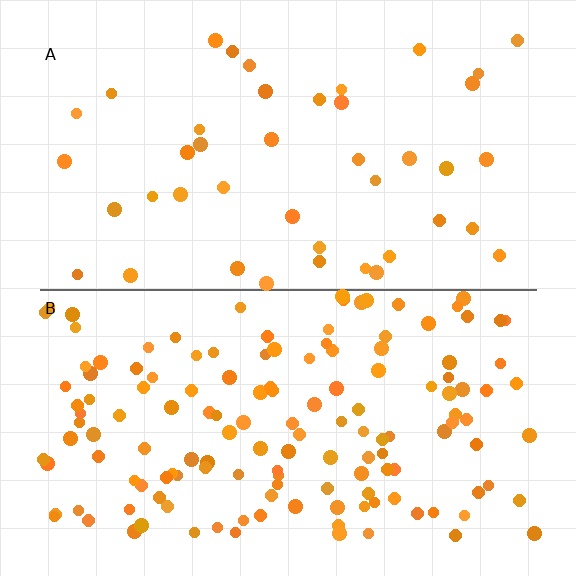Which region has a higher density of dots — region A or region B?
B (the bottom).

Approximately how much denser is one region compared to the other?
Approximately 3.4× — region B over region A.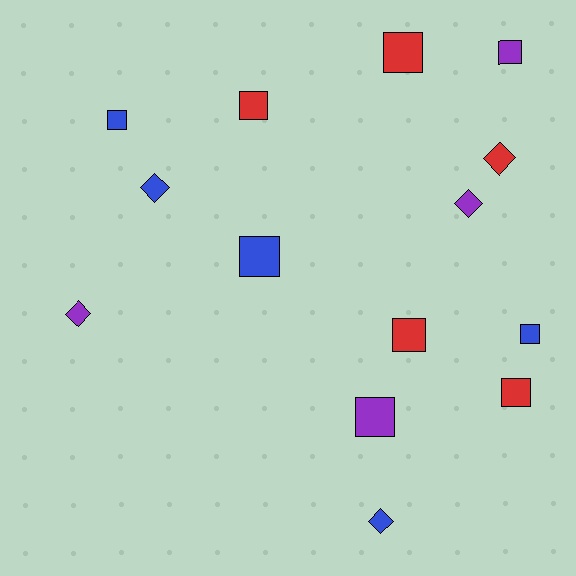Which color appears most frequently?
Red, with 5 objects.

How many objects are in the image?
There are 14 objects.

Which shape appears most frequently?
Square, with 9 objects.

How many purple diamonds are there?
There are 2 purple diamonds.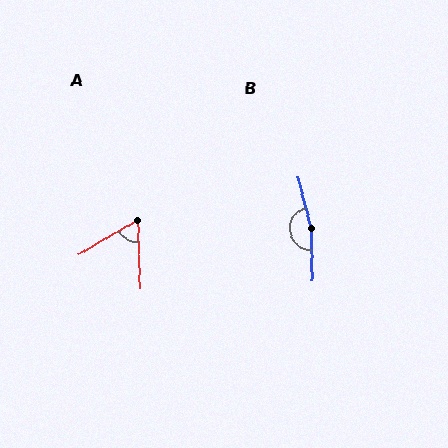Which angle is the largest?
B, at approximately 166 degrees.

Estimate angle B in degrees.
Approximately 166 degrees.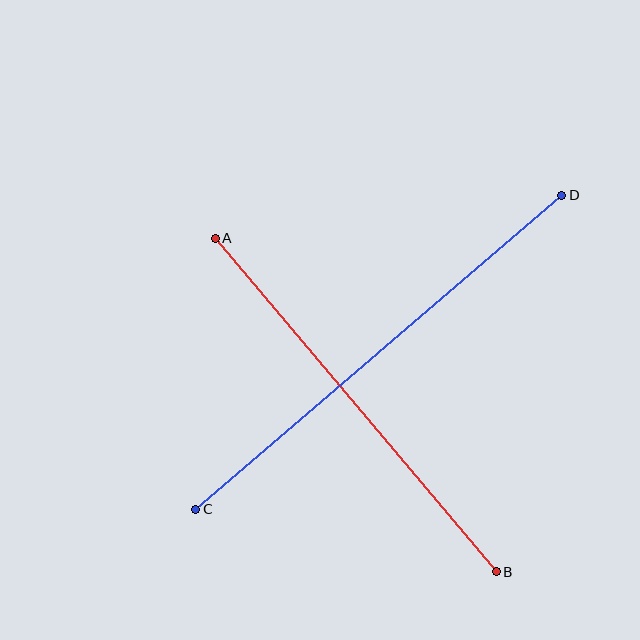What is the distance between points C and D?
The distance is approximately 482 pixels.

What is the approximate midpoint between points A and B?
The midpoint is at approximately (356, 405) pixels.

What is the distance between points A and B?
The distance is approximately 436 pixels.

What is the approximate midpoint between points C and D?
The midpoint is at approximately (379, 352) pixels.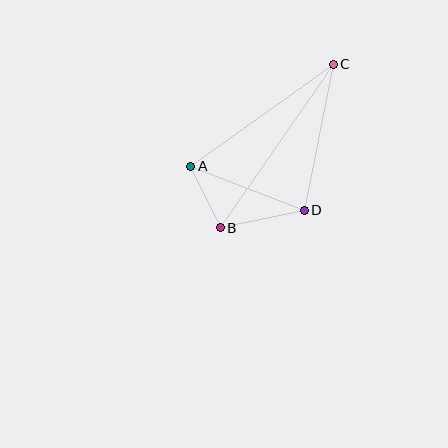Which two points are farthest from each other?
Points B and C are farthest from each other.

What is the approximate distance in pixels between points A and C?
The distance between A and C is approximately 175 pixels.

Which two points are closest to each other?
Points A and B are closest to each other.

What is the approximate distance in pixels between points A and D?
The distance between A and D is approximately 122 pixels.